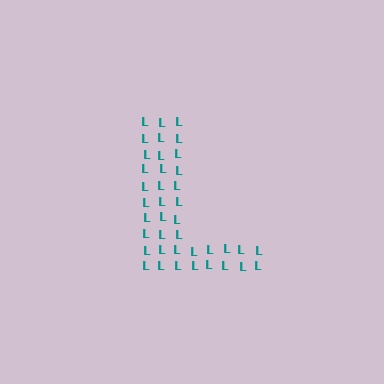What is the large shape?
The large shape is the letter L.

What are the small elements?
The small elements are letter L's.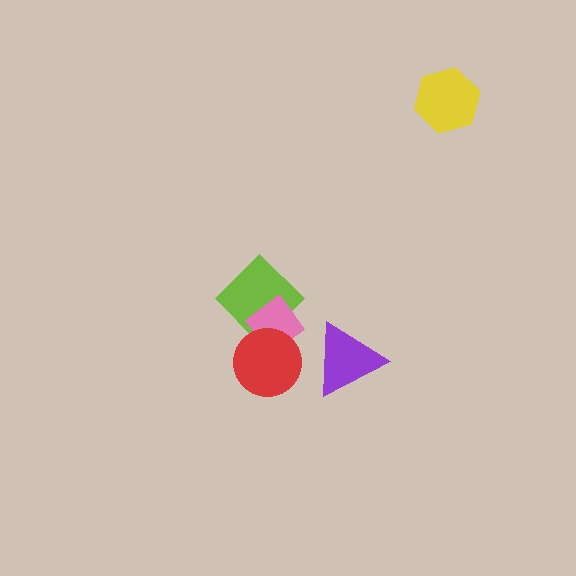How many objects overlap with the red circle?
2 objects overlap with the red circle.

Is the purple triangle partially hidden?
No, no other shape covers it.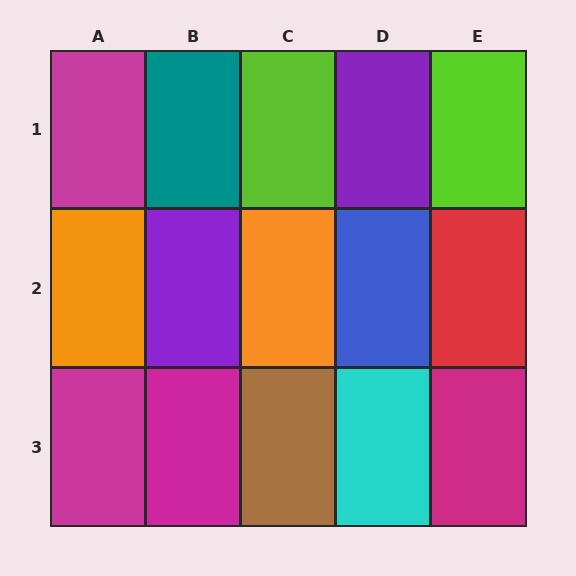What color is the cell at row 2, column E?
Red.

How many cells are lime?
2 cells are lime.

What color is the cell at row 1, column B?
Teal.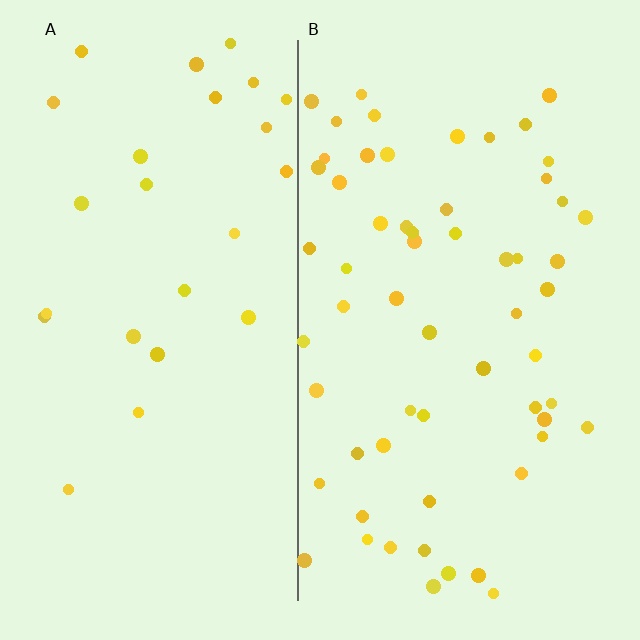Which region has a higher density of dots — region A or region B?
B (the right).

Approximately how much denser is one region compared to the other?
Approximately 2.4× — region B over region A.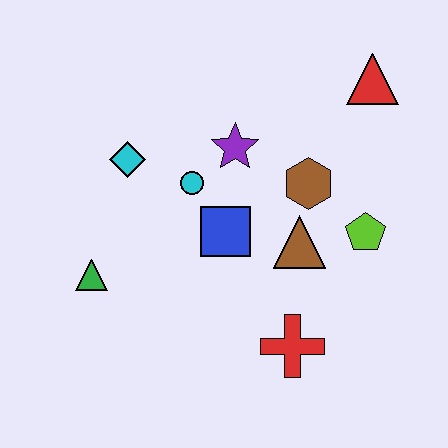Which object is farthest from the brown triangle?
The green triangle is farthest from the brown triangle.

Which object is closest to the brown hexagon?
The brown triangle is closest to the brown hexagon.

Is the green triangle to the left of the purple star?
Yes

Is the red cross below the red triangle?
Yes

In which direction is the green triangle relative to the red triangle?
The green triangle is to the left of the red triangle.